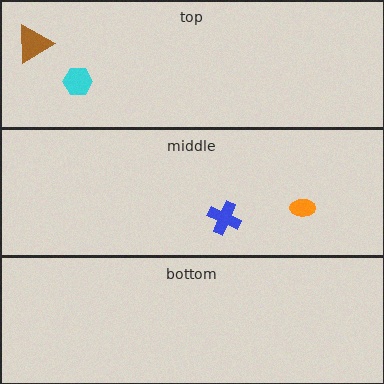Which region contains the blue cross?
The middle region.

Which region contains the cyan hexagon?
The top region.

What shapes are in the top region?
The cyan hexagon, the brown triangle.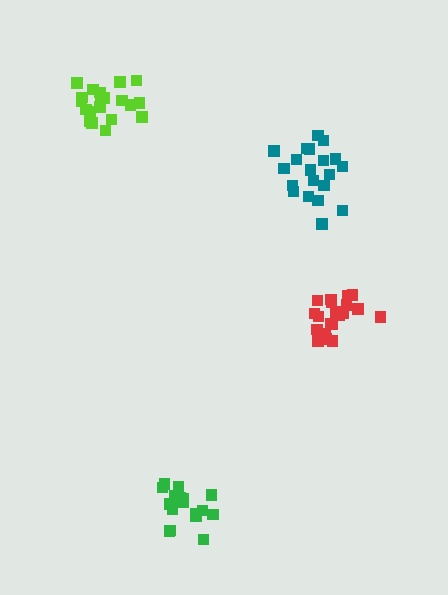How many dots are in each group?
Group 1: 20 dots, Group 2: 20 dots, Group 3: 20 dots, Group 4: 18 dots (78 total).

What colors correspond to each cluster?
The clusters are colored: red, lime, teal, green.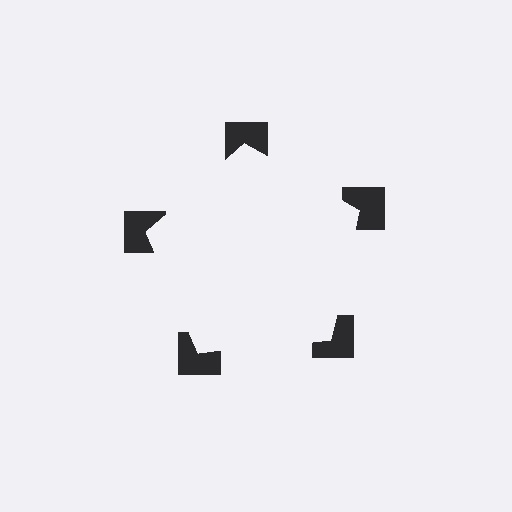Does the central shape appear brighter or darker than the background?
It typically appears slightly brighter than the background, even though no actual brightness change is drawn.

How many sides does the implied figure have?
5 sides.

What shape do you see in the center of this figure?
An illusory pentagon — its edges are inferred from the aligned wedge cuts in the notched squares, not physically drawn.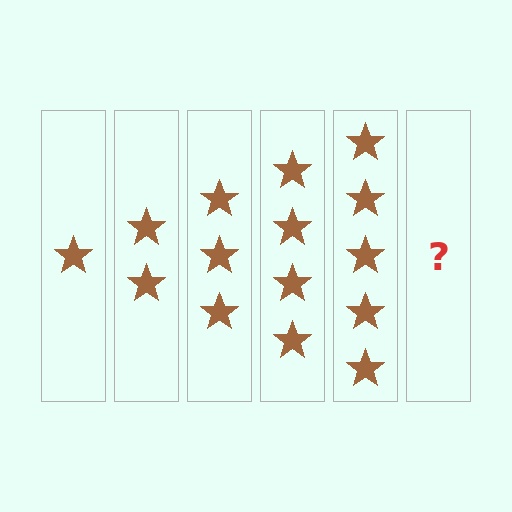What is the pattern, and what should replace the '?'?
The pattern is that each step adds one more star. The '?' should be 6 stars.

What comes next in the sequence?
The next element should be 6 stars.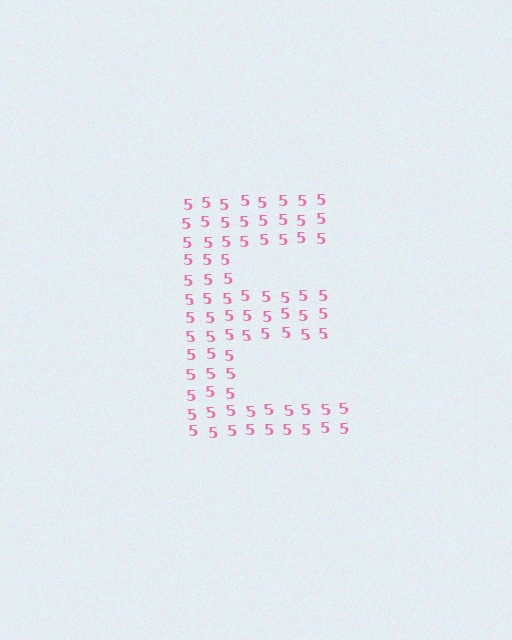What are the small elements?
The small elements are digit 5's.